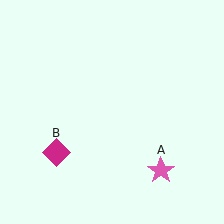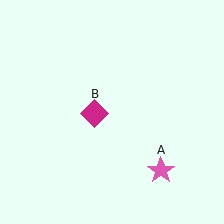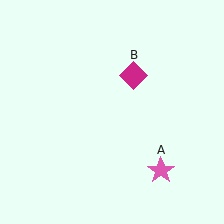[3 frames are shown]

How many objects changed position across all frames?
1 object changed position: magenta diamond (object B).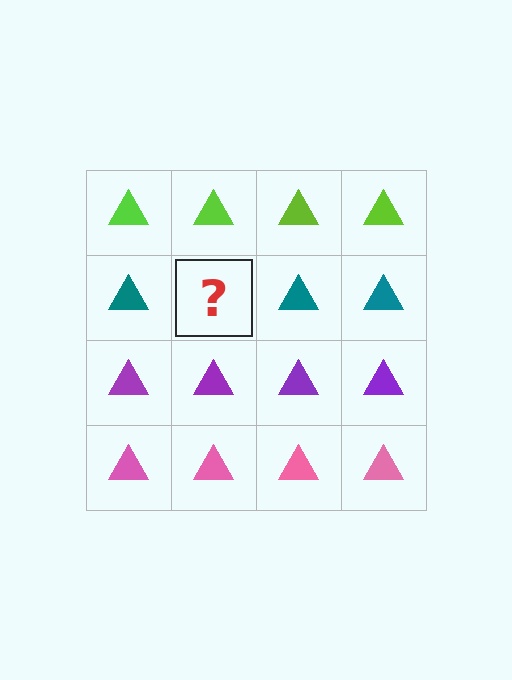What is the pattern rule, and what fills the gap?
The rule is that each row has a consistent color. The gap should be filled with a teal triangle.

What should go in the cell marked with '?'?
The missing cell should contain a teal triangle.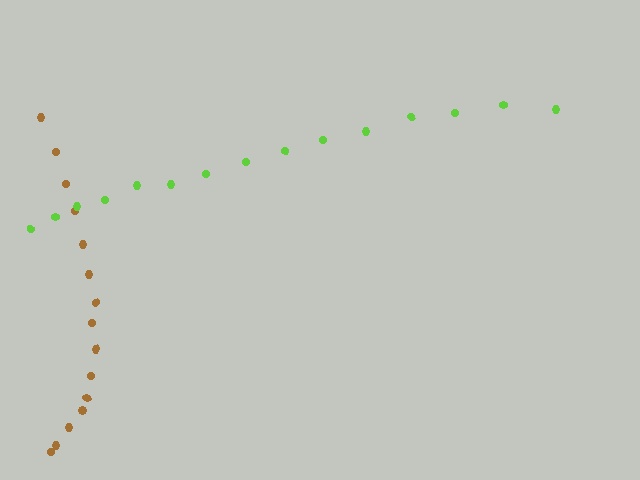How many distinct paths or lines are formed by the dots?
There are 2 distinct paths.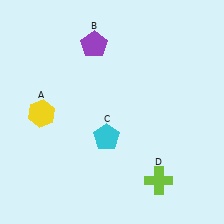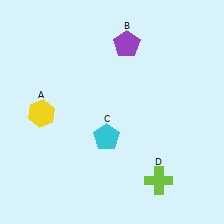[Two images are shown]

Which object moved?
The purple pentagon (B) moved right.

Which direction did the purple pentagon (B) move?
The purple pentagon (B) moved right.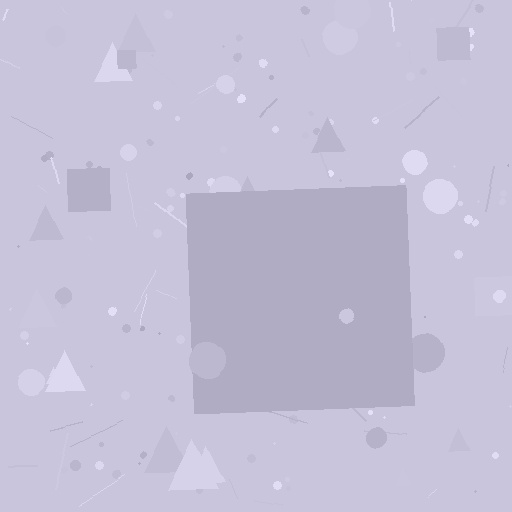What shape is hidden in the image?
A square is hidden in the image.